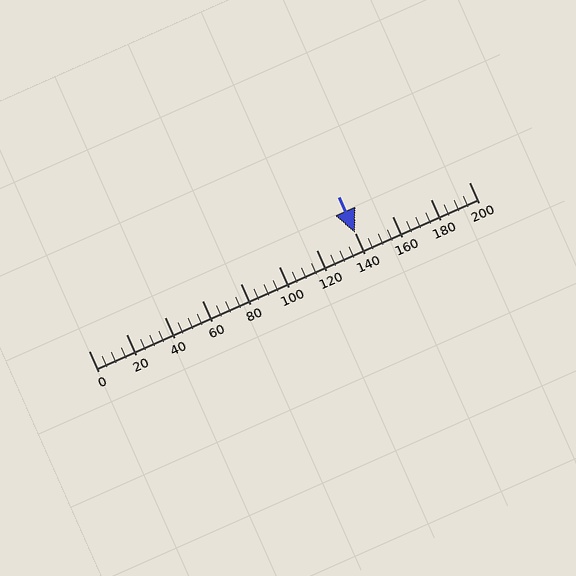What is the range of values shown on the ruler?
The ruler shows values from 0 to 200.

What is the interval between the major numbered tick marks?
The major tick marks are spaced 20 units apart.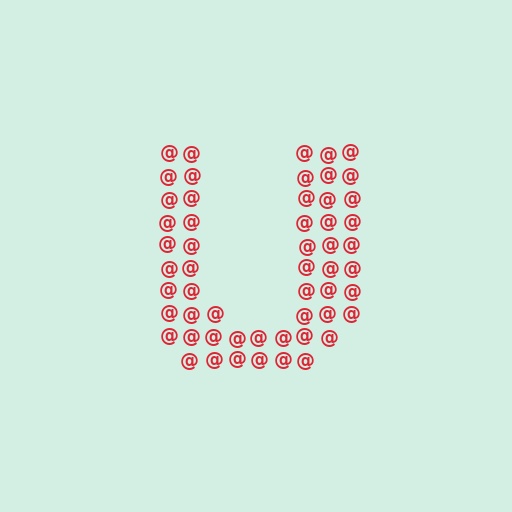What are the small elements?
The small elements are at signs.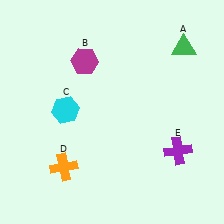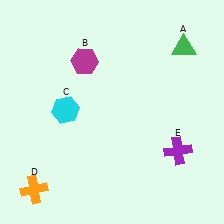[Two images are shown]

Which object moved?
The orange cross (D) moved left.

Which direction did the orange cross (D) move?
The orange cross (D) moved left.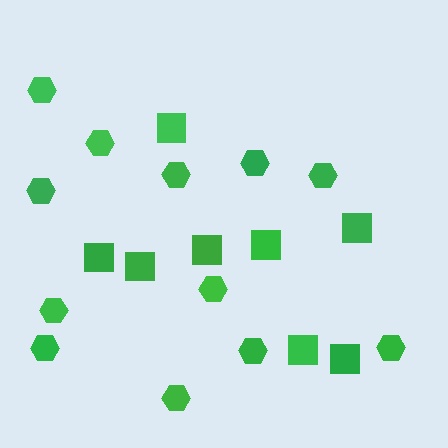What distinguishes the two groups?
There are 2 groups: one group of squares (8) and one group of hexagons (12).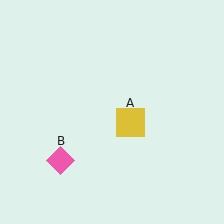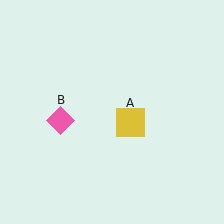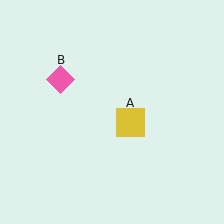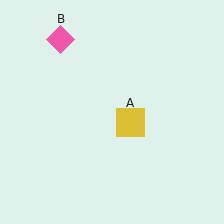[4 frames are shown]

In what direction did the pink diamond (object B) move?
The pink diamond (object B) moved up.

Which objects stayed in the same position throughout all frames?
Yellow square (object A) remained stationary.